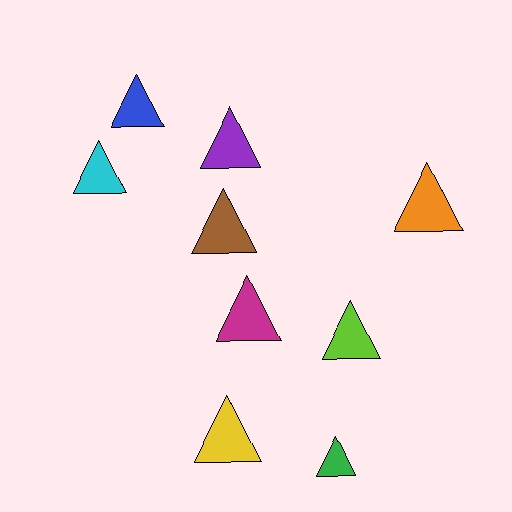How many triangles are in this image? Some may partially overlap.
There are 9 triangles.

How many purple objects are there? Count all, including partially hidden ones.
There is 1 purple object.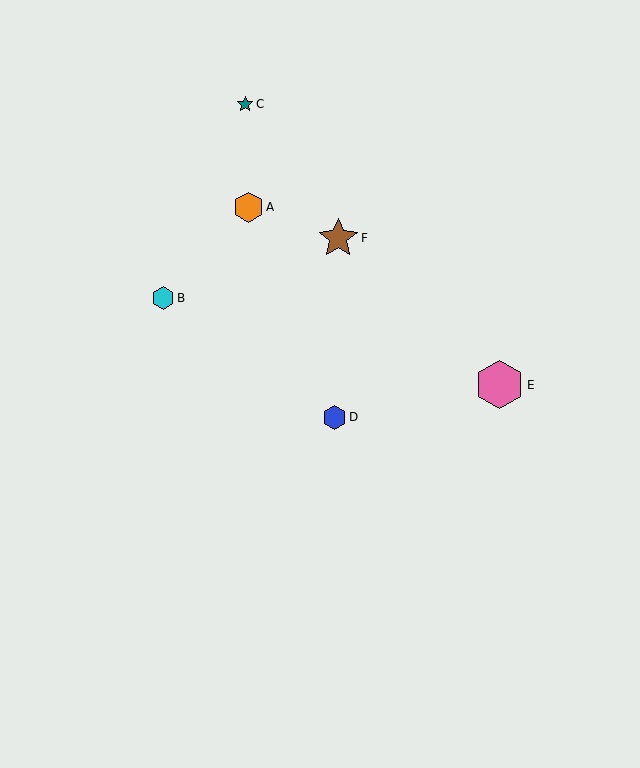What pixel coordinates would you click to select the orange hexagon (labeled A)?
Click at (248, 207) to select the orange hexagon A.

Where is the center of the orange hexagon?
The center of the orange hexagon is at (248, 207).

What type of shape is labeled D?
Shape D is a blue hexagon.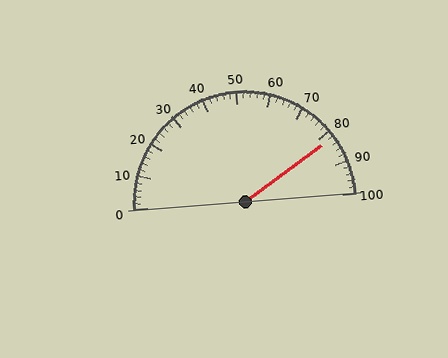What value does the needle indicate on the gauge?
The needle indicates approximately 82.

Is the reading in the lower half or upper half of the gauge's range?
The reading is in the upper half of the range (0 to 100).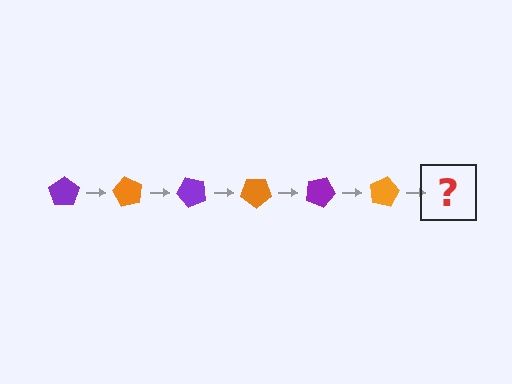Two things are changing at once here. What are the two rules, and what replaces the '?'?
The two rules are that it rotates 60 degrees each step and the color cycles through purple and orange. The '?' should be a purple pentagon, rotated 360 degrees from the start.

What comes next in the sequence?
The next element should be a purple pentagon, rotated 360 degrees from the start.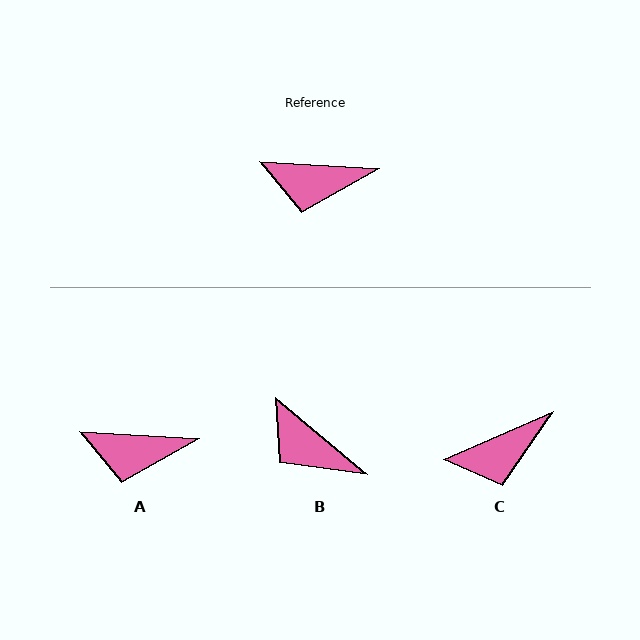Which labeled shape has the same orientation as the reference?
A.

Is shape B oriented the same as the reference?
No, it is off by about 36 degrees.